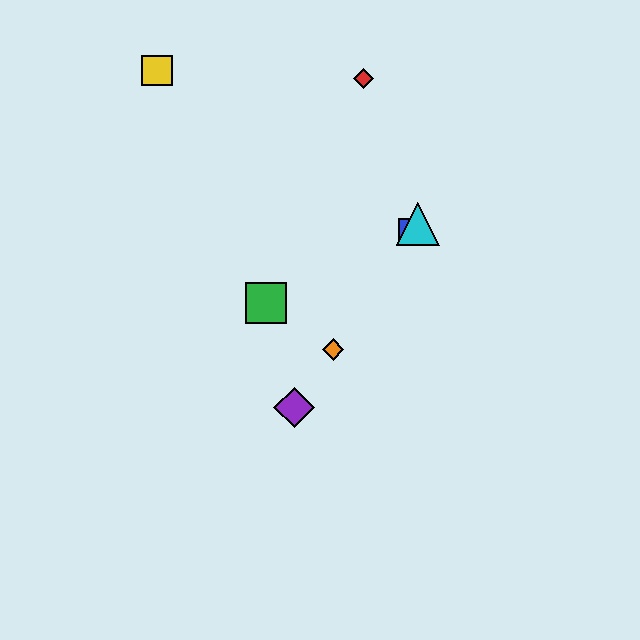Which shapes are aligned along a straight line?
The blue square, the purple diamond, the orange diamond, the cyan triangle are aligned along a straight line.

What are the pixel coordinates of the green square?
The green square is at (266, 303).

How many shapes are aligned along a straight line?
4 shapes (the blue square, the purple diamond, the orange diamond, the cyan triangle) are aligned along a straight line.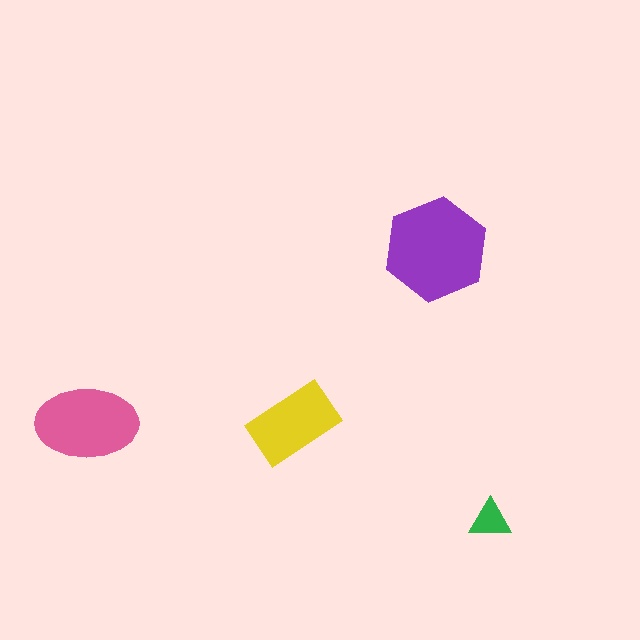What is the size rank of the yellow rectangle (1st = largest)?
3rd.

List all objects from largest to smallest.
The purple hexagon, the pink ellipse, the yellow rectangle, the green triangle.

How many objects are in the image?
There are 4 objects in the image.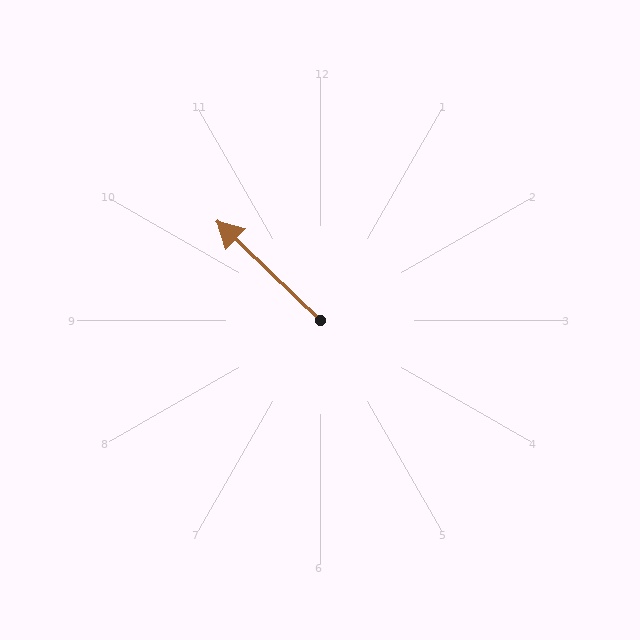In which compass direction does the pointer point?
Northwest.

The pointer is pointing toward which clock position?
Roughly 10 o'clock.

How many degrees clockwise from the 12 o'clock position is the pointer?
Approximately 314 degrees.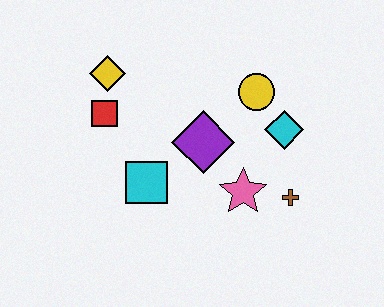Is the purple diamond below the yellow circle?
Yes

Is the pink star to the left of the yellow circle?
Yes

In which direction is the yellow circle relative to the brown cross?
The yellow circle is above the brown cross.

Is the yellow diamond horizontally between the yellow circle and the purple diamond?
No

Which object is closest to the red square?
The yellow diamond is closest to the red square.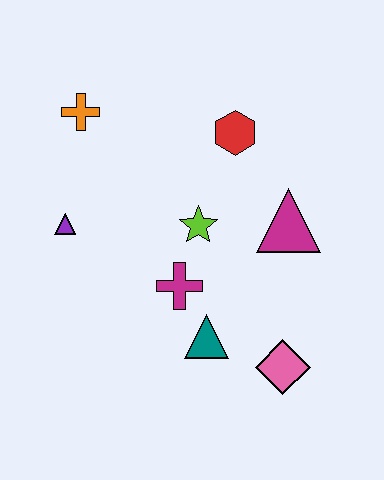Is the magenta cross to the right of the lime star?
No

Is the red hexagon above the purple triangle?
Yes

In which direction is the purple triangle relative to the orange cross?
The purple triangle is below the orange cross.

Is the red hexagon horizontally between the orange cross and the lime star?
No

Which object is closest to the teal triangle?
The magenta cross is closest to the teal triangle.